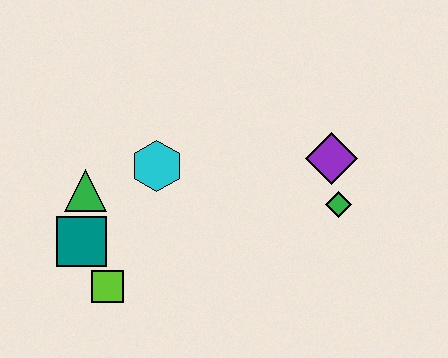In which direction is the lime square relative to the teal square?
The lime square is below the teal square.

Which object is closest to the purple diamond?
The green diamond is closest to the purple diamond.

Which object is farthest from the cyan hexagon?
The green diamond is farthest from the cyan hexagon.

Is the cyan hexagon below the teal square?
No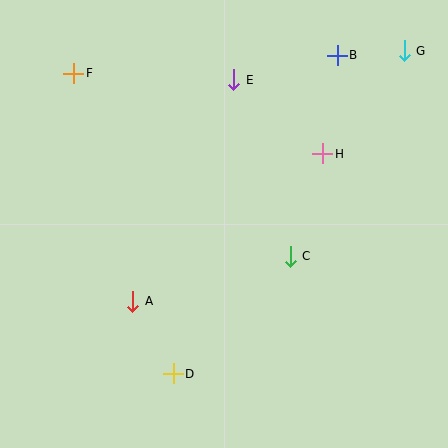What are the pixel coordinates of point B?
Point B is at (337, 55).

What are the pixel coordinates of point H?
Point H is at (323, 154).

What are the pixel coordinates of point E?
Point E is at (234, 80).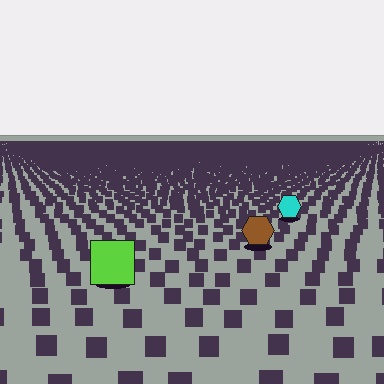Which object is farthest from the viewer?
The cyan hexagon is farthest from the viewer. It appears smaller and the ground texture around it is denser.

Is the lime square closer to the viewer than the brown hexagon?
Yes. The lime square is closer — you can tell from the texture gradient: the ground texture is coarser near it.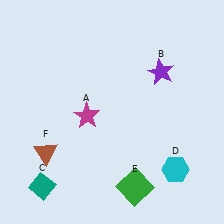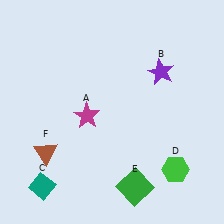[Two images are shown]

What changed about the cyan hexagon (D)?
In Image 1, D is cyan. In Image 2, it changed to green.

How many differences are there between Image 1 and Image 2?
There is 1 difference between the two images.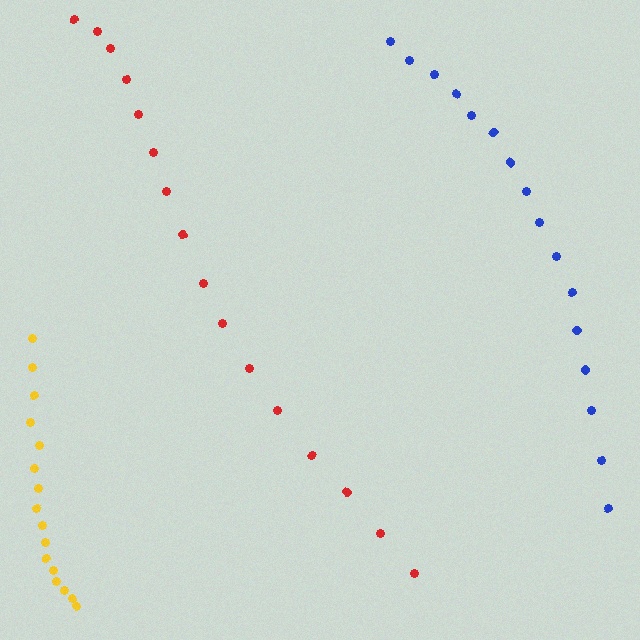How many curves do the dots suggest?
There are 3 distinct paths.